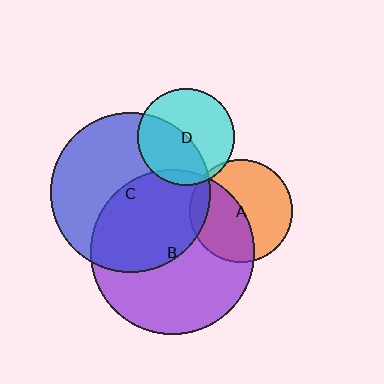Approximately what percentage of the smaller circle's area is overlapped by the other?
Approximately 10%.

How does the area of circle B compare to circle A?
Approximately 2.5 times.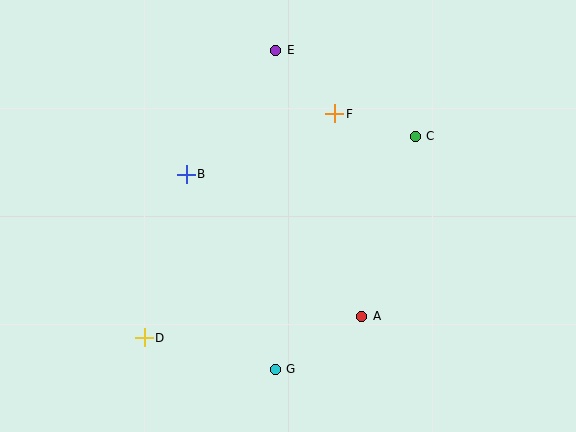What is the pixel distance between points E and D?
The distance between E and D is 316 pixels.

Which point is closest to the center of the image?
Point B at (186, 174) is closest to the center.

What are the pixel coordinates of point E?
Point E is at (276, 50).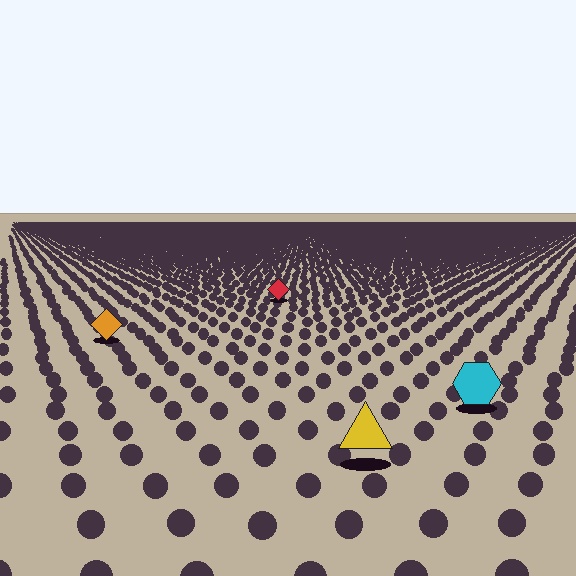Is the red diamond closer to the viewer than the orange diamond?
No. The orange diamond is closer — you can tell from the texture gradient: the ground texture is coarser near it.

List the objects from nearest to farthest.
From nearest to farthest: the yellow triangle, the cyan hexagon, the orange diamond, the red diamond.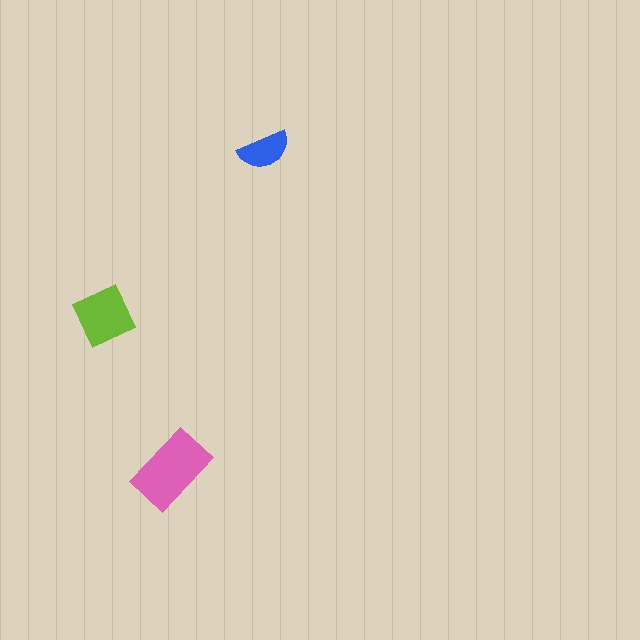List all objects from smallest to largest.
The blue semicircle, the lime diamond, the pink rectangle.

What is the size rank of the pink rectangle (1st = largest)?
1st.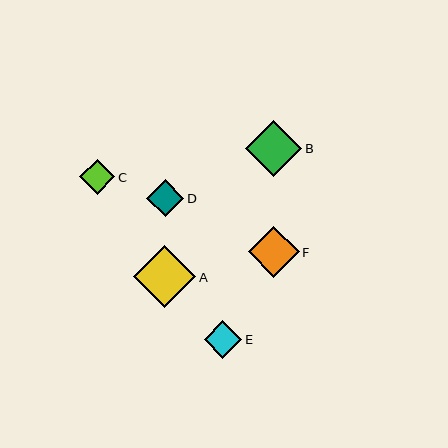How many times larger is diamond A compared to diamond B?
Diamond A is approximately 1.1 times the size of diamond B.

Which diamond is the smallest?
Diamond C is the smallest with a size of approximately 35 pixels.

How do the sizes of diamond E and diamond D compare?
Diamond E and diamond D are approximately the same size.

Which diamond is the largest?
Diamond A is the largest with a size of approximately 62 pixels.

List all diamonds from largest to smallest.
From largest to smallest: A, B, F, E, D, C.